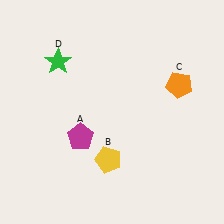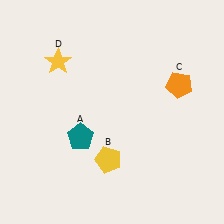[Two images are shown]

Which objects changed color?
A changed from magenta to teal. D changed from green to yellow.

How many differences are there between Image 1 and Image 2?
There are 2 differences between the two images.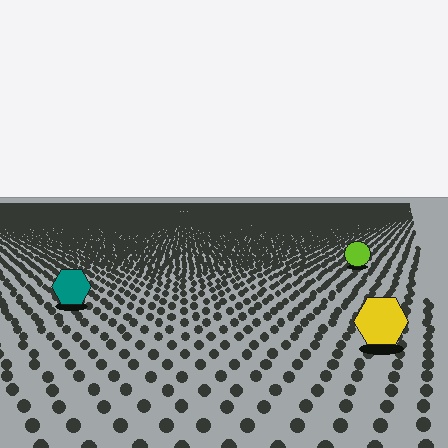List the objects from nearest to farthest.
From nearest to farthest: the yellow hexagon, the teal hexagon, the lime circle.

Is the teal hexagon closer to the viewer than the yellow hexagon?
No. The yellow hexagon is closer — you can tell from the texture gradient: the ground texture is coarser near it.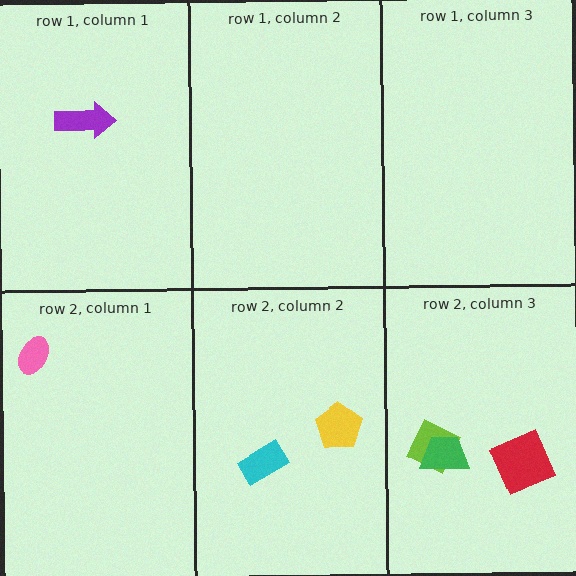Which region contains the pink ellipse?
The row 2, column 1 region.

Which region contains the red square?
The row 2, column 3 region.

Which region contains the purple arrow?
The row 1, column 1 region.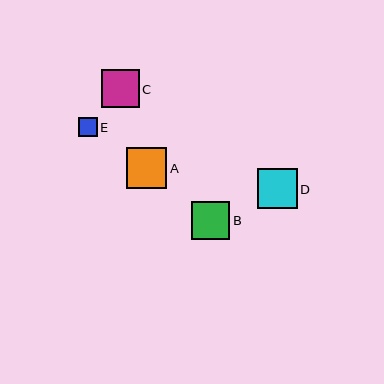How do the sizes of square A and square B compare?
Square A and square B are approximately the same size.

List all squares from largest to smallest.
From largest to smallest: A, D, B, C, E.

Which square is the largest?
Square A is the largest with a size of approximately 40 pixels.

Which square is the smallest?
Square E is the smallest with a size of approximately 19 pixels.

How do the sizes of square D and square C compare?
Square D and square C are approximately the same size.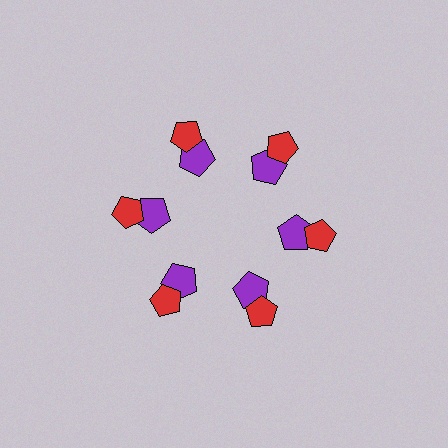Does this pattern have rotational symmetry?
Yes, this pattern has 6-fold rotational symmetry. It looks the same after rotating 60 degrees around the center.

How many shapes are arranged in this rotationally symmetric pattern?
There are 12 shapes, arranged in 6 groups of 2.